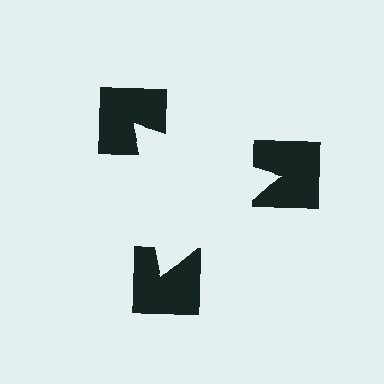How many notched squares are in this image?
There are 3 — one at each vertex of the illusory triangle.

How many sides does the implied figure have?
3 sides.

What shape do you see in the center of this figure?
An illusory triangle — its edges are inferred from the aligned wedge cuts in the notched squares, not physically drawn.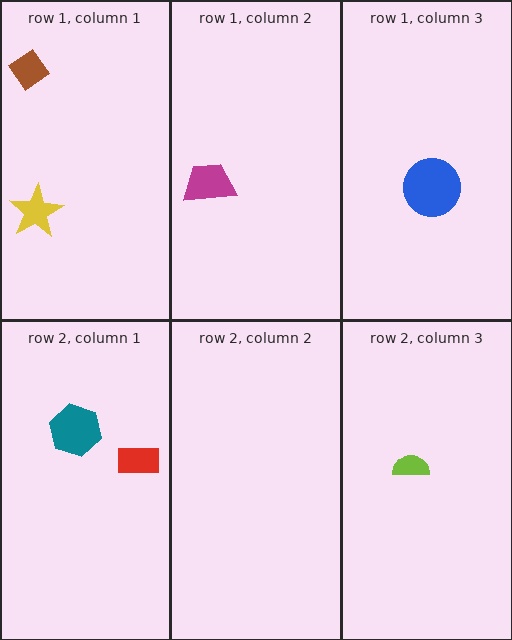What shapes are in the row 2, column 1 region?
The teal hexagon, the red rectangle.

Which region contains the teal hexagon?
The row 2, column 1 region.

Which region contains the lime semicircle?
The row 2, column 3 region.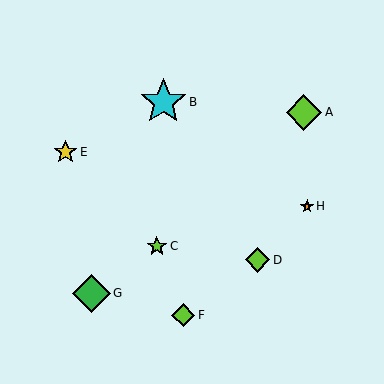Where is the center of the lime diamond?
The center of the lime diamond is at (257, 260).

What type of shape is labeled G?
Shape G is a green diamond.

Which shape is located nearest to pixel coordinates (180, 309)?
The lime diamond (labeled F) at (183, 315) is nearest to that location.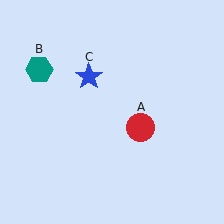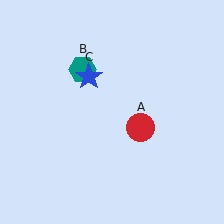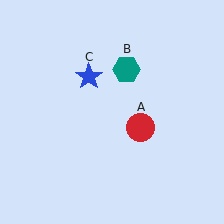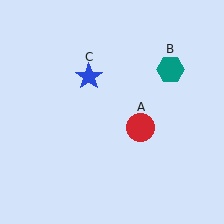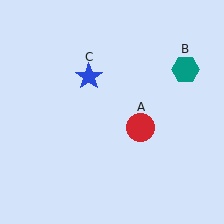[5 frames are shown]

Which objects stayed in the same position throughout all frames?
Red circle (object A) and blue star (object C) remained stationary.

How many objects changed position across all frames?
1 object changed position: teal hexagon (object B).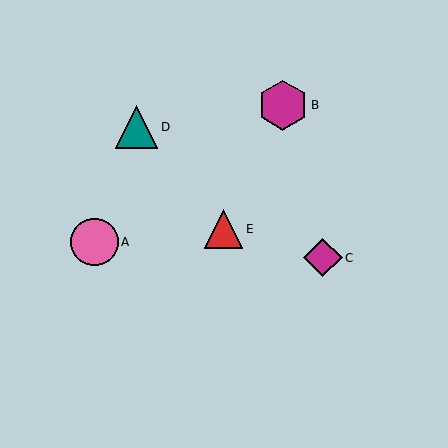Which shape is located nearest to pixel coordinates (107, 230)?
The pink circle (labeled A) at (95, 242) is nearest to that location.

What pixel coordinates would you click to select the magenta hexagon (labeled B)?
Click at (283, 105) to select the magenta hexagon B.